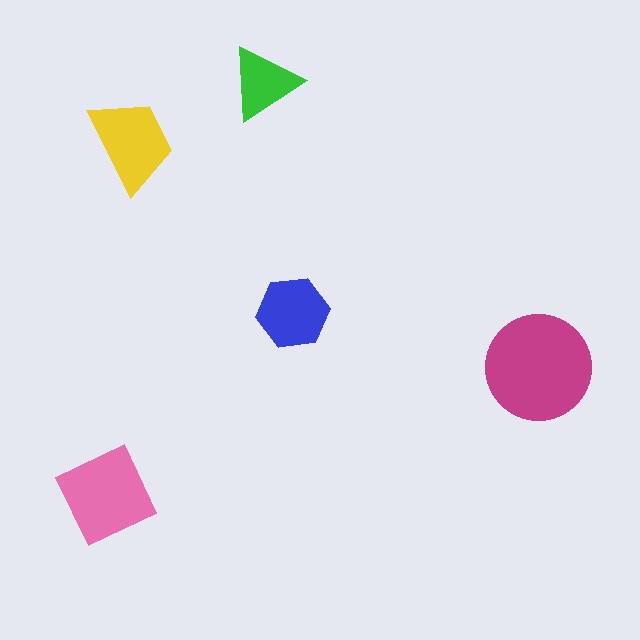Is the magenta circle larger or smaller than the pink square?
Larger.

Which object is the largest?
The magenta circle.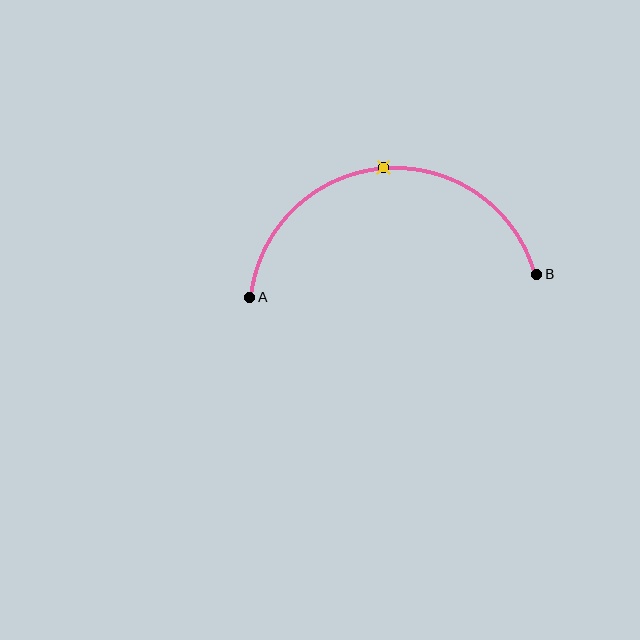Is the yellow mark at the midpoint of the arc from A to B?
Yes. The yellow mark lies on the arc at equal arc-length from both A and B — it is the arc midpoint.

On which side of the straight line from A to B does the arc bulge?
The arc bulges above the straight line connecting A and B.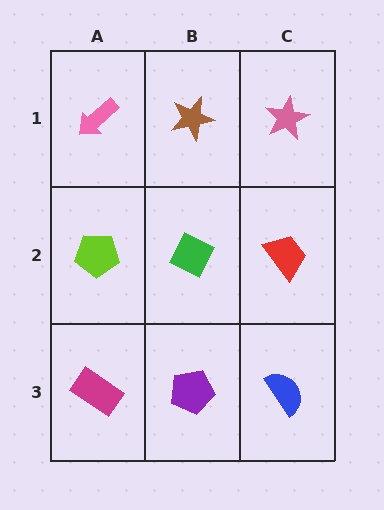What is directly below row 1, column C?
A red trapezoid.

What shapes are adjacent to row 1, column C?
A red trapezoid (row 2, column C), a brown star (row 1, column B).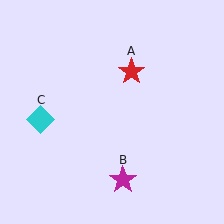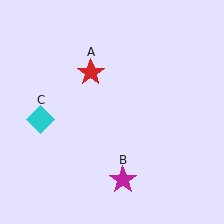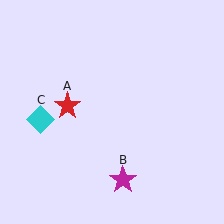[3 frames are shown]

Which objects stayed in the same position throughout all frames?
Magenta star (object B) and cyan diamond (object C) remained stationary.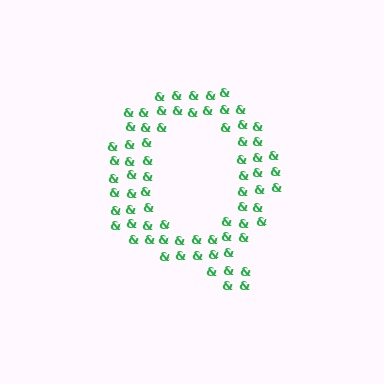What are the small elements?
The small elements are ampersands.